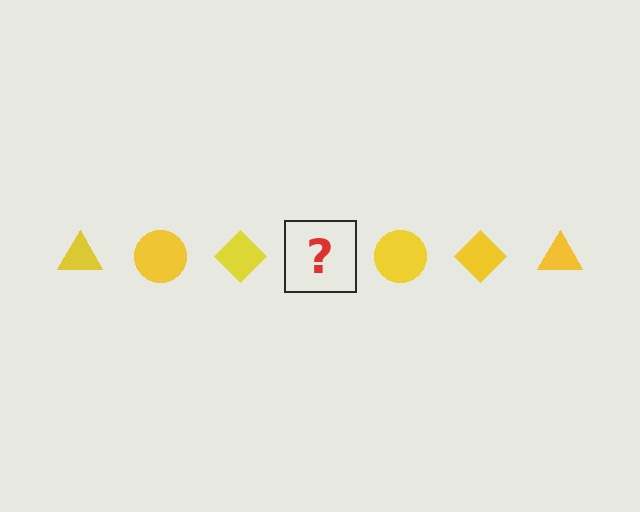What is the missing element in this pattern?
The missing element is a yellow triangle.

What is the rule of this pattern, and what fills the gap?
The rule is that the pattern cycles through triangle, circle, diamond shapes in yellow. The gap should be filled with a yellow triangle.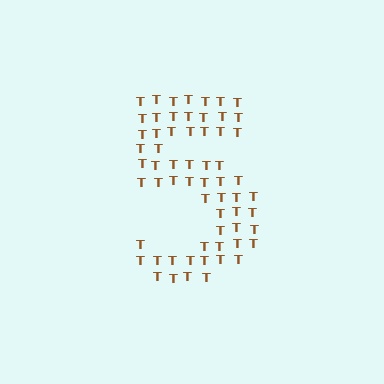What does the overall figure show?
The overall figure shows the digit 5.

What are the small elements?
The small elements are letter T's.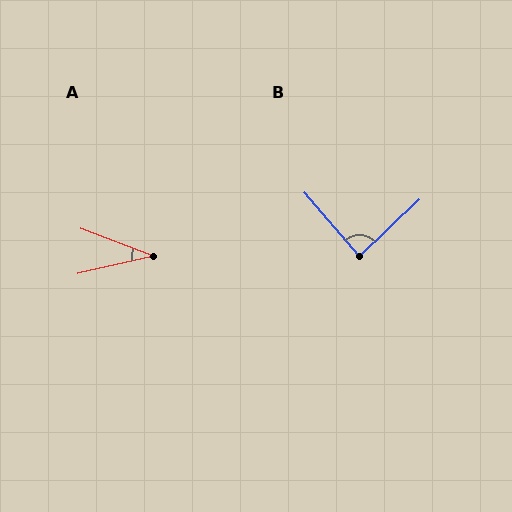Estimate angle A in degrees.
Approximately 33 degrees.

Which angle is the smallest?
A, at approximately 33 degrees.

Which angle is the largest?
B, at approximately 87 degrees.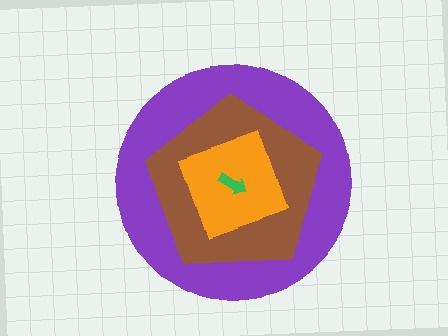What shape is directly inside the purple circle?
The brown pentagon.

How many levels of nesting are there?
4.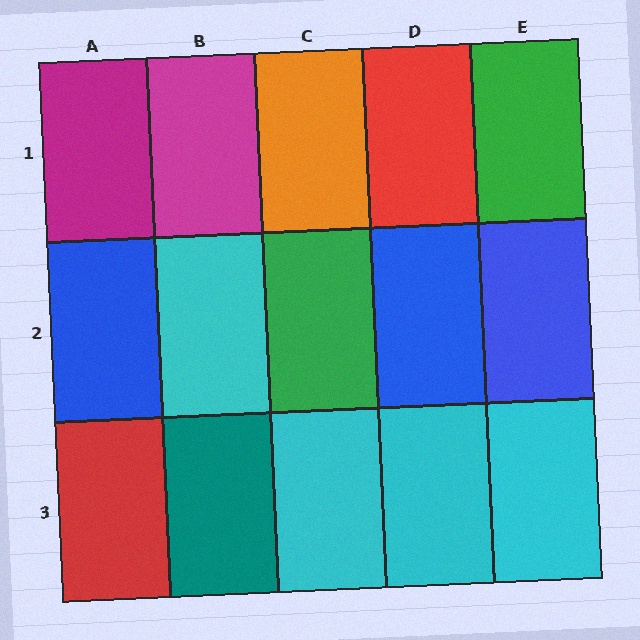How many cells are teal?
1 cell is teal.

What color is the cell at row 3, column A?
Red.